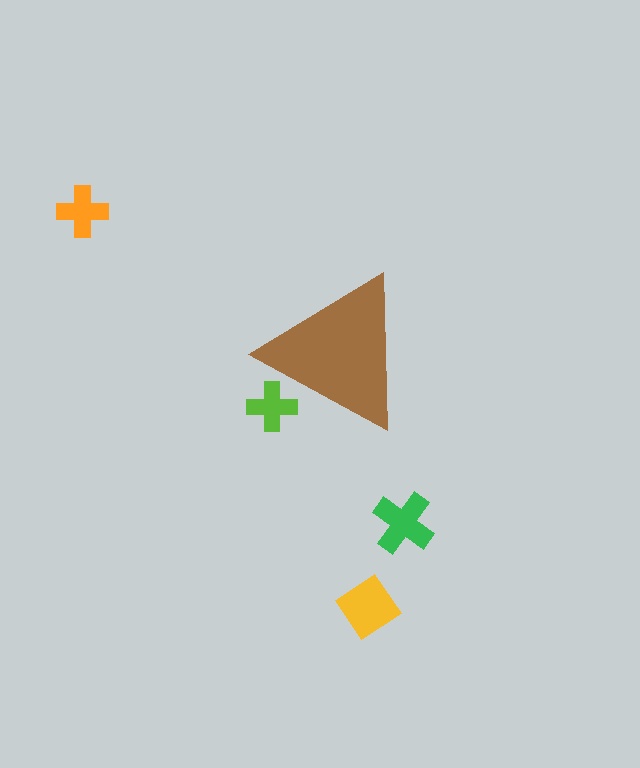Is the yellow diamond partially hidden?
No, the yellow diamond is fully visible.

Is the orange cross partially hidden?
No, the orange cross is fully visible.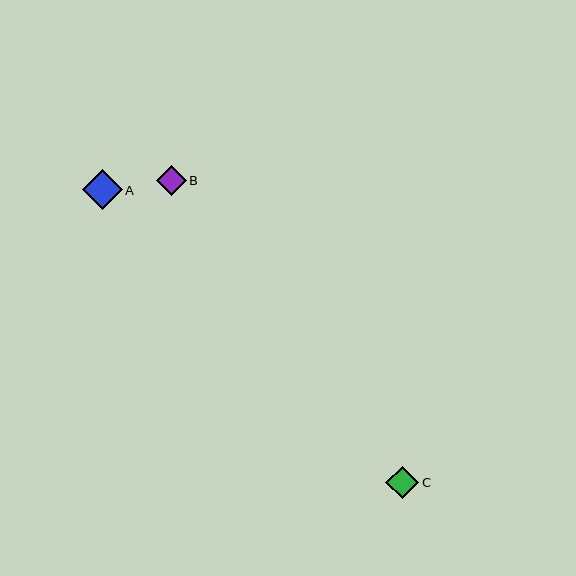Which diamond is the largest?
Diamond A is the largest with a size of approximately 40 pixels.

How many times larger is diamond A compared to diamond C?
Diamond A is approximately 1.2 times the size of diamond C.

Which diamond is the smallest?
Diamond B is the smallest with a size of approximately 29 pixels.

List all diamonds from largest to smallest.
From largest to smallest: A, C, B.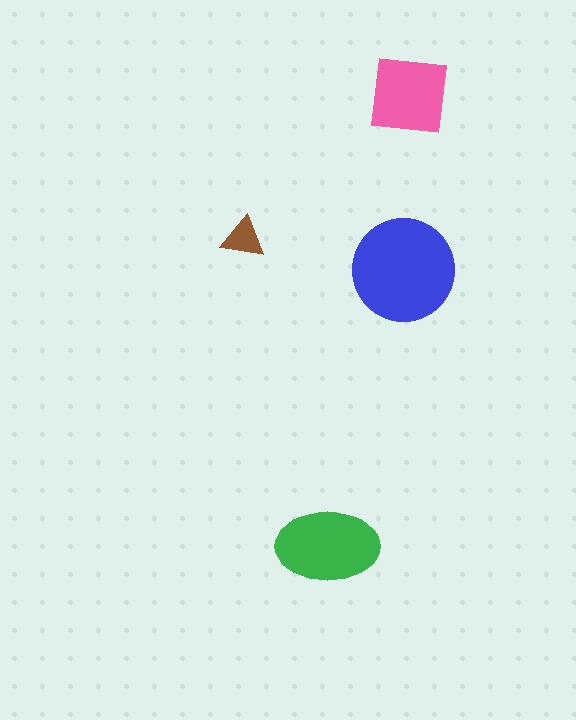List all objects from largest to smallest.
The blue circle, the green ellipse, the pink square, the brown triangle.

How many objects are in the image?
There are 4 objects in the image.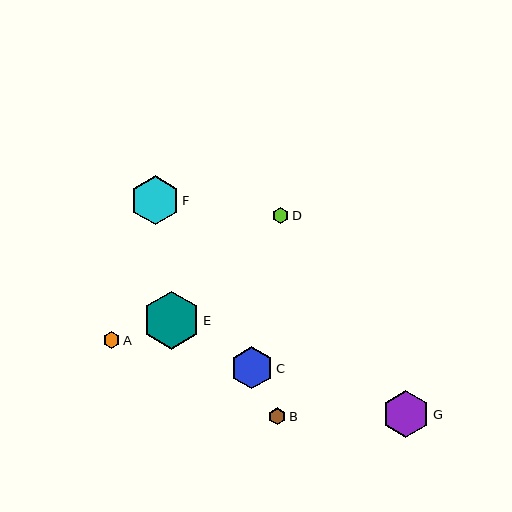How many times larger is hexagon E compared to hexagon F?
Hexagon E is approximately 1.2 times the size of hexagon F.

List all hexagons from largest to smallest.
From largest to smallest: E, F, G, C, B, A, D.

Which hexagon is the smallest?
Hexagon D is the smallest with a size of approximately 16 pixels.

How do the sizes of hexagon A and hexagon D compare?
Hexagon A and hexagon D are approximately the same size.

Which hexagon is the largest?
Hexagon E is the largest with a size of approximately 58 pixels.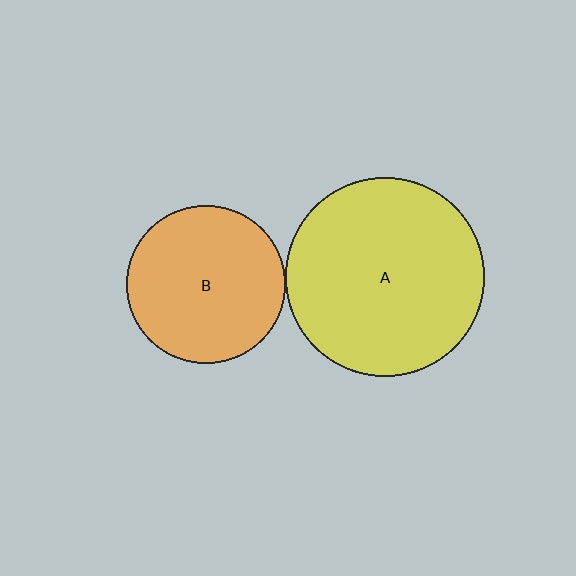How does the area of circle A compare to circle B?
Approximately 1.6 times.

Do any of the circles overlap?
No, none of the circles overlap.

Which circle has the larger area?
Circle A (yellow).